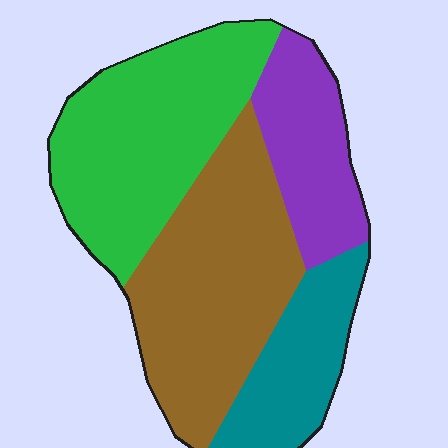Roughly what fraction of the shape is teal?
Teal takes up less than a quarter of the shape.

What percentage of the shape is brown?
Brown takes up between a third and a half of the shape.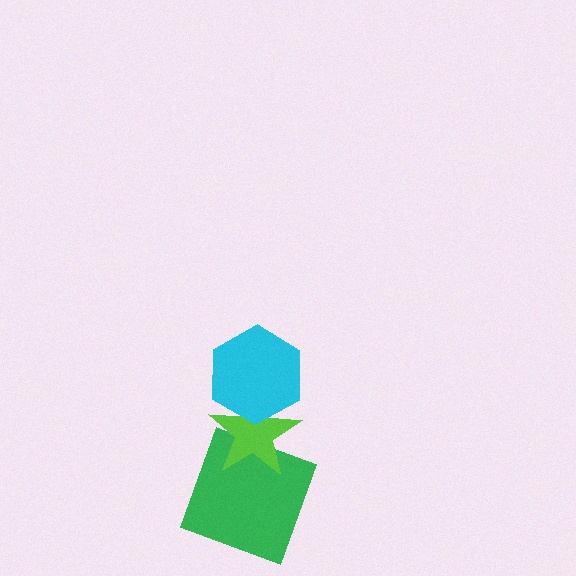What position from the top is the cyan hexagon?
The cyan hexagon is 1st from the top.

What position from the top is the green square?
The green square is 3rd from the top.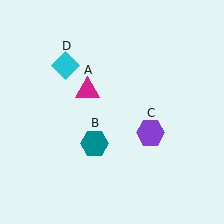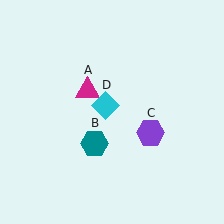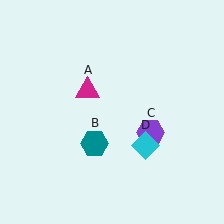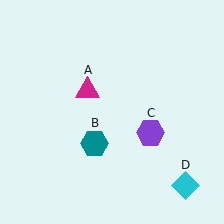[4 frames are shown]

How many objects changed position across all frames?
1 object changed position: cyan diamond (object D).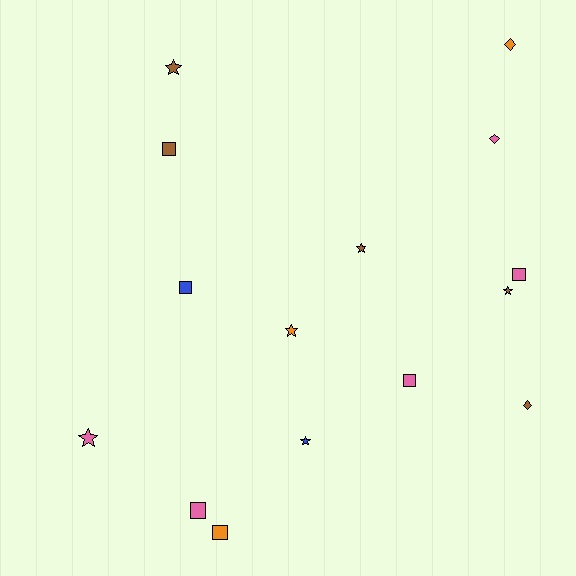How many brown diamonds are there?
There is 1 brown diamond.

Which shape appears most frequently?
Star, with 6 objects.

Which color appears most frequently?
Pink, with 5 objects.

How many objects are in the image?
There are 15 objects.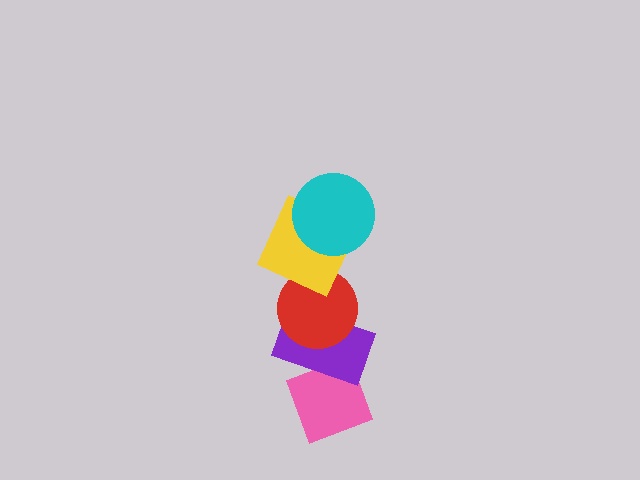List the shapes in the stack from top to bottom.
From top to bottom: the cyan circle, the yellow square, the red circle, the purple rectangle, the pink diamond.